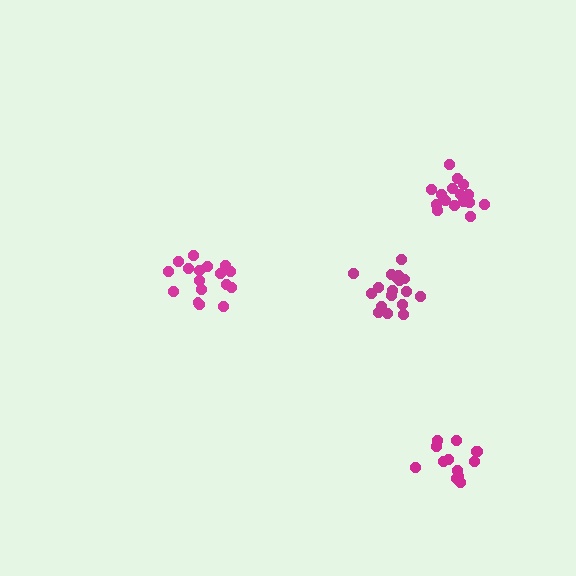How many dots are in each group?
Group 1: 17 dots, Group 2: 13 dots, Group 3: 18 dots, Group 4: 16 dots (64 total).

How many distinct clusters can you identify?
There are 4 distinct clusters.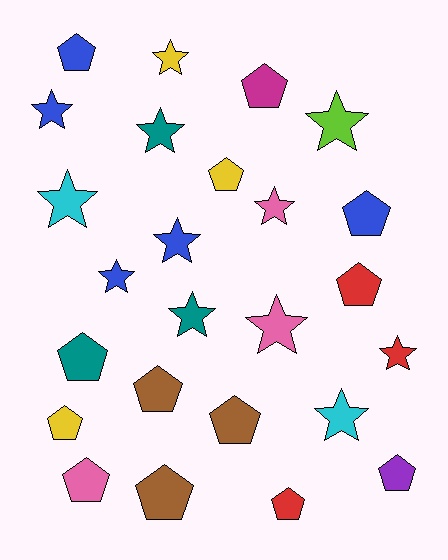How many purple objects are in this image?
There is 1 purple object.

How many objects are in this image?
There are 25 objects.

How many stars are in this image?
There are 12 stars.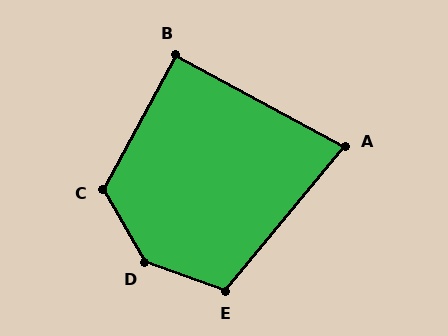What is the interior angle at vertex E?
Approximately 110 degrees (obtuse).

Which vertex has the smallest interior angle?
A, at approximately 79 degrees.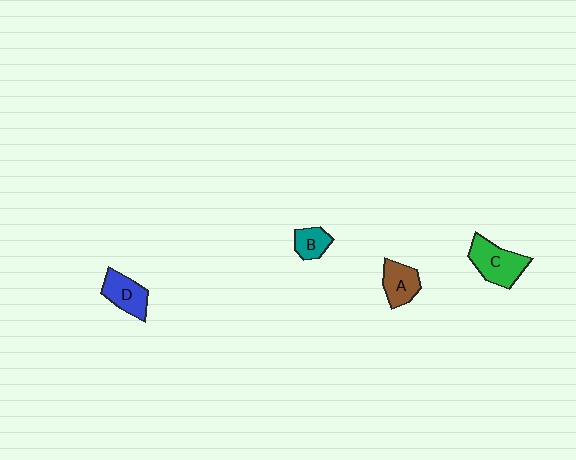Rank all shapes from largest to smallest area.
From largest to smallest: C (green), D (blue), A (brown), B (teal).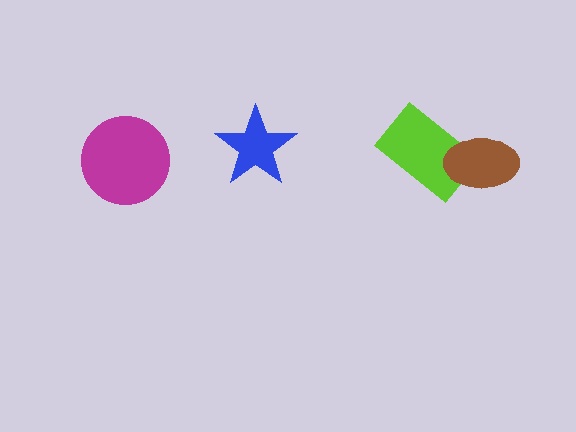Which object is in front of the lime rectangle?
The brown ellipse is in front of the lime rectangle.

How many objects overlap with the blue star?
0 objects overlap with the blue star.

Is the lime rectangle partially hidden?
Yes, it is partially covered by another shape.